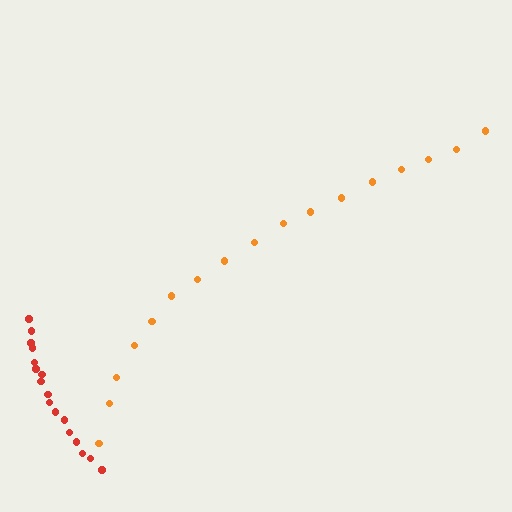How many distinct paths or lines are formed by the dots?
There are 2 distinct paths.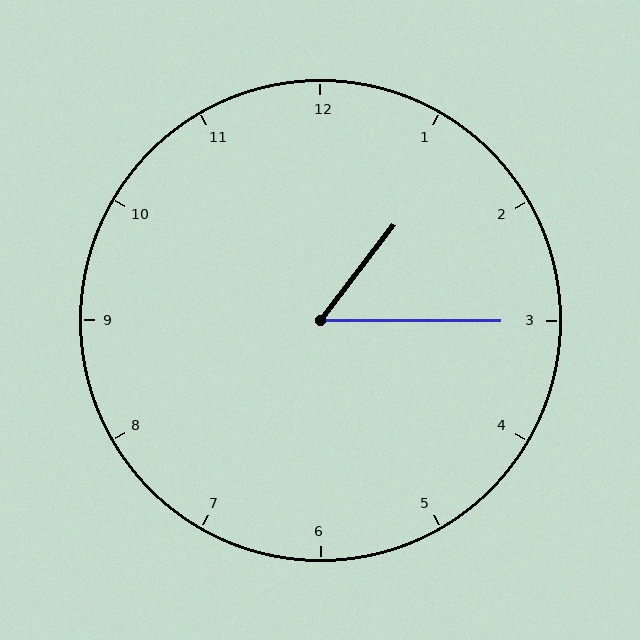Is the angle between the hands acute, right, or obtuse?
It is acute.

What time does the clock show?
1:15.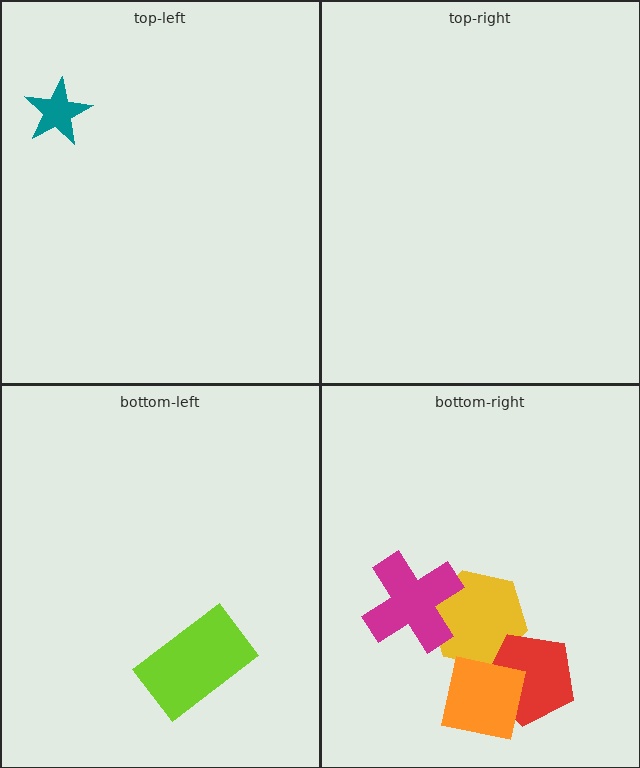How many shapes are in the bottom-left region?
1.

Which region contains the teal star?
The top-left region.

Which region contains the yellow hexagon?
The bottom-right region.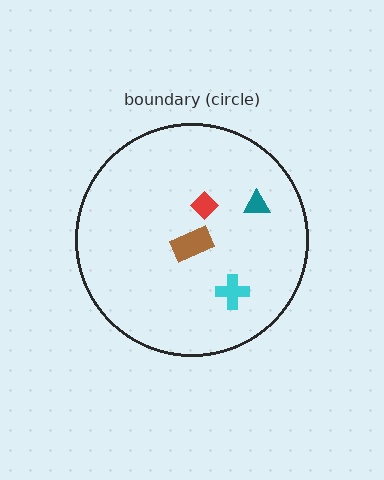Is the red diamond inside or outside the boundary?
Inside.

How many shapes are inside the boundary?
4 inside, 0 outside.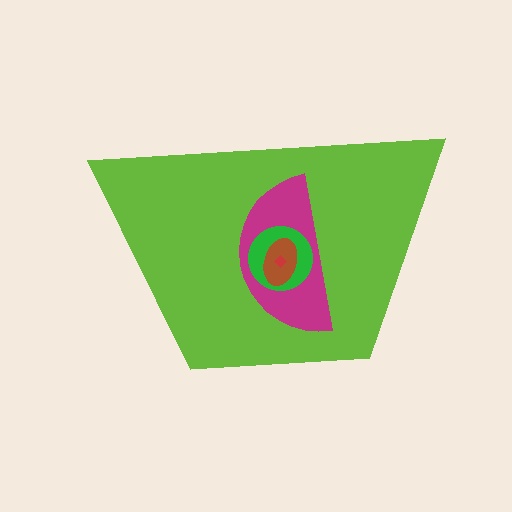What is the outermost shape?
The lime trapezoid.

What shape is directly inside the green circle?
The brown ellipse.